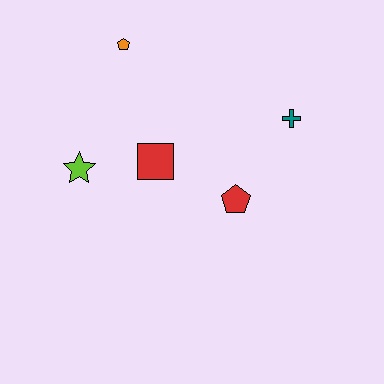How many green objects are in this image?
There are no green objects.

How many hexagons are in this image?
There are no hexagons.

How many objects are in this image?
There are 5 objects.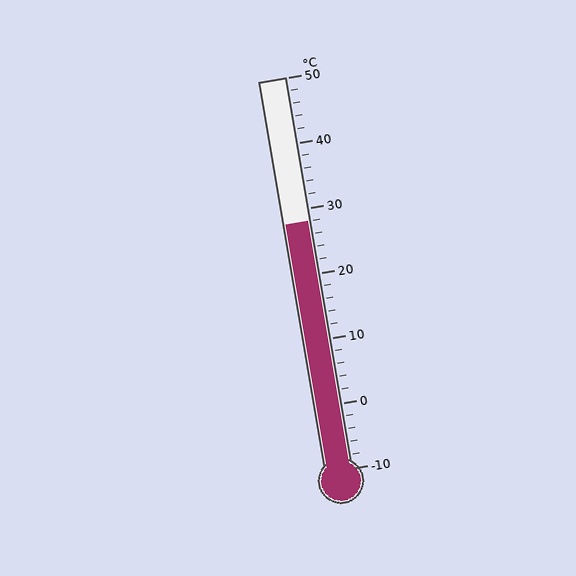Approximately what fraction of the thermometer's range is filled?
The thermometer is filled to approximately 65% of its range.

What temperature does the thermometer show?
The thermometer shows approximately 28°C.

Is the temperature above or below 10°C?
The temperature is above 10°C.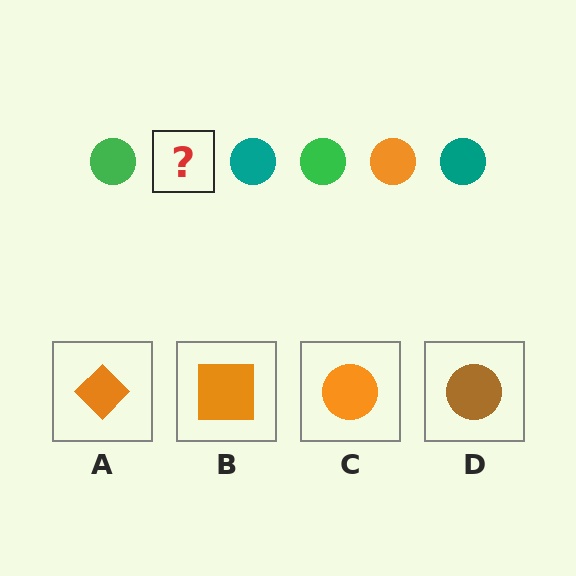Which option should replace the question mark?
Option C.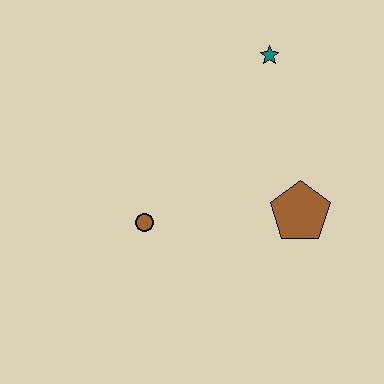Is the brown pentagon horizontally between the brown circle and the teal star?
No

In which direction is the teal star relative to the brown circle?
The teal star is above the brown circle.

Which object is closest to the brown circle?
The brown pentagon is closest to the brown circle.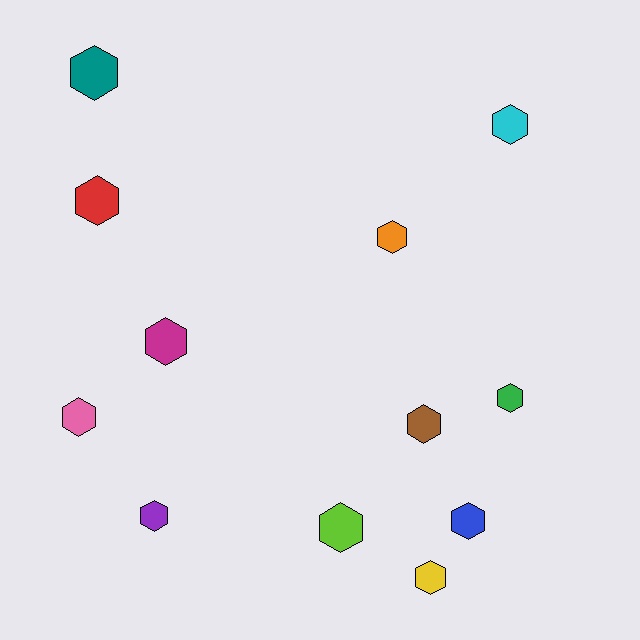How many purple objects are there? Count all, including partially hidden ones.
There is 1 purple object.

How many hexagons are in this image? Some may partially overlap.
There are 12 hexagons.